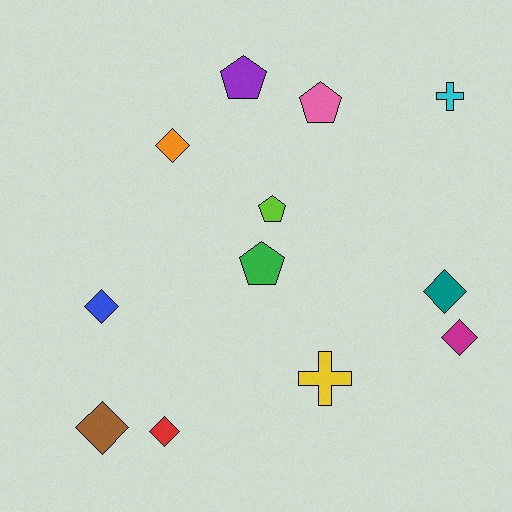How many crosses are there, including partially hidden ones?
There are 2 crosses.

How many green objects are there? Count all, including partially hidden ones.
There is 1 green object.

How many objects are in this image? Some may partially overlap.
There are 12 objects.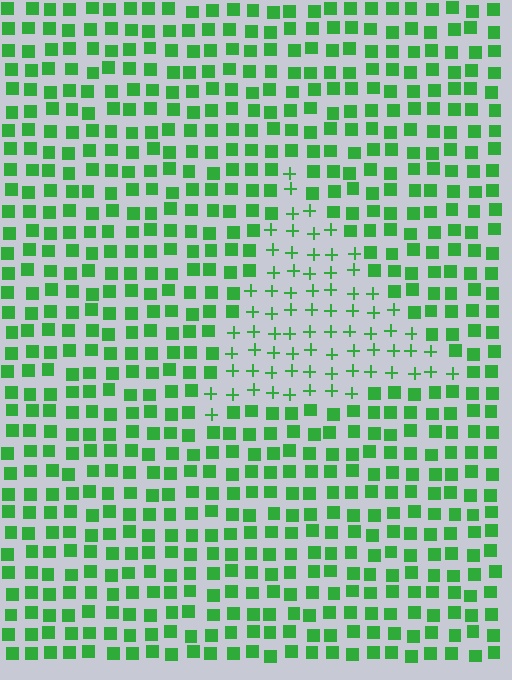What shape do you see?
I see a triangle.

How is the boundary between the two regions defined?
The boundary is defined by a change in element shape: plus signs inside vs. squares outside. All elements share the same color and spacing.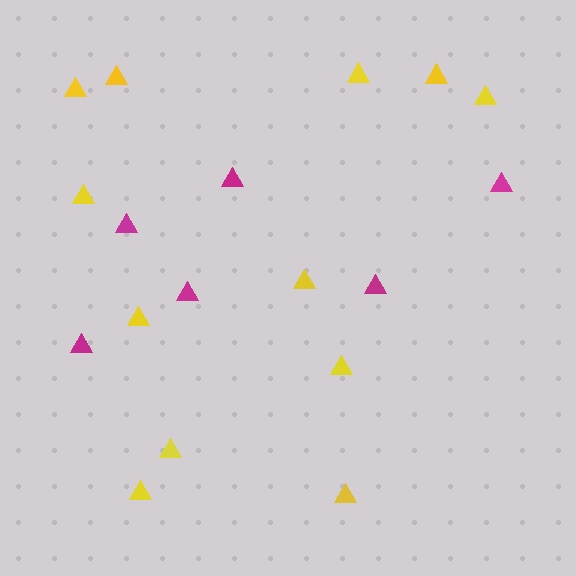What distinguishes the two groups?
There are 2 groups: one group of magenta triangles (6) and one group of yellow triangles (12).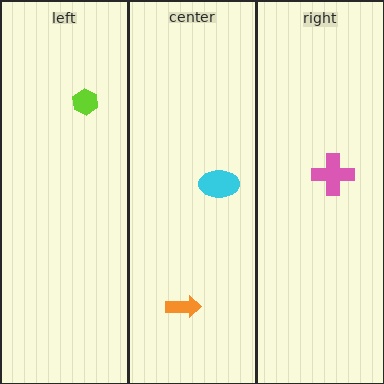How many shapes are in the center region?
2.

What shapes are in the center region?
The orange arrow, the cyan ellipse.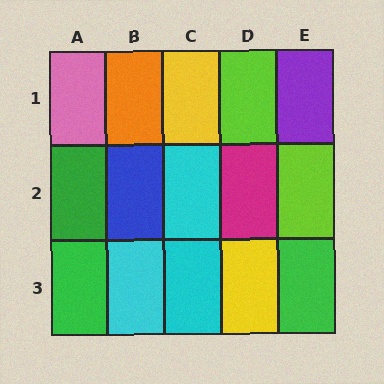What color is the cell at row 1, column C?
Yellow.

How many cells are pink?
1 cell is pink.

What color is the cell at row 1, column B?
Orange.